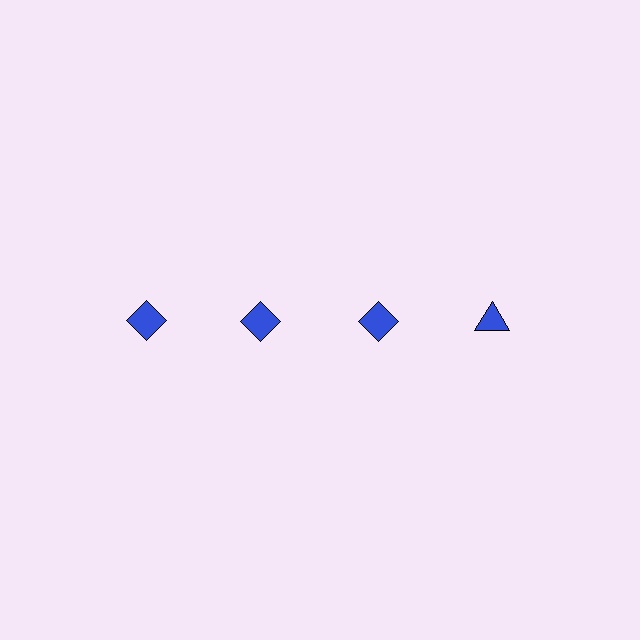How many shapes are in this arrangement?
There are 4 shapes arranged in a grid pattern.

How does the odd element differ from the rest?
It has a different shape: triangle instead of diamond.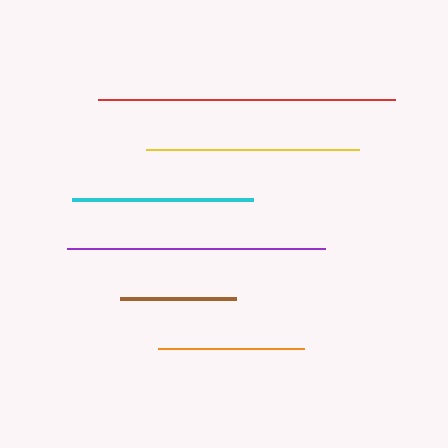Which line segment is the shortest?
The brown line is the shortest at approximately 116 pixels.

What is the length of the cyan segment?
The cyan segment is approximately 181 pixels long.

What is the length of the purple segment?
The purple segment is approximately 258 pixels long.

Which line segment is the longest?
The red line is the longest at approximately 297 pixels.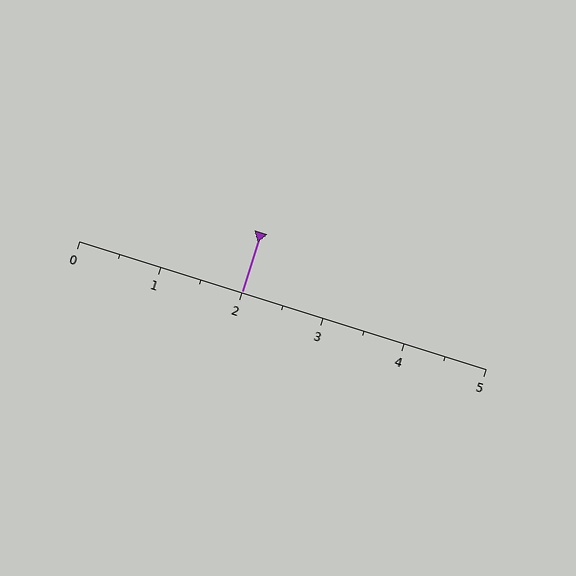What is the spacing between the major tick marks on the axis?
The major ticks are spaced 1 apart.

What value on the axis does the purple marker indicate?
The marker indicates approximately 2.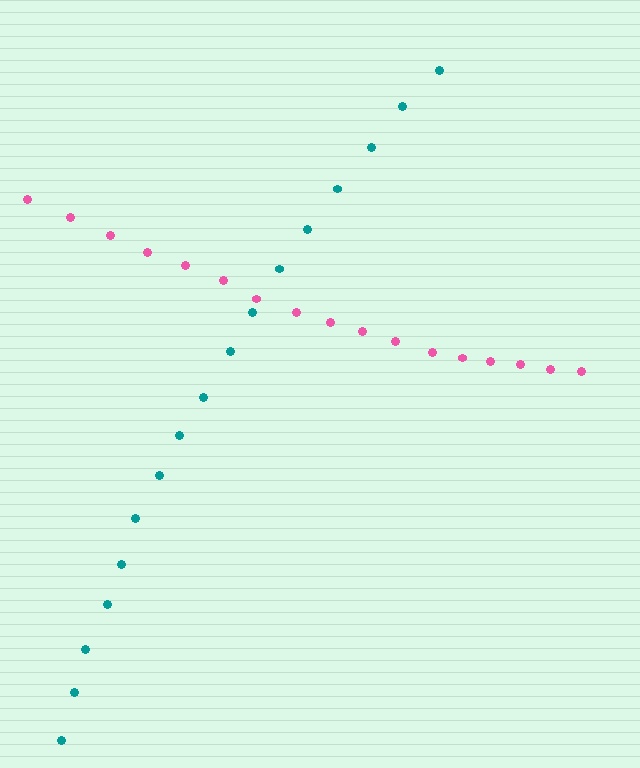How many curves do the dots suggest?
There are 2 distinct paths.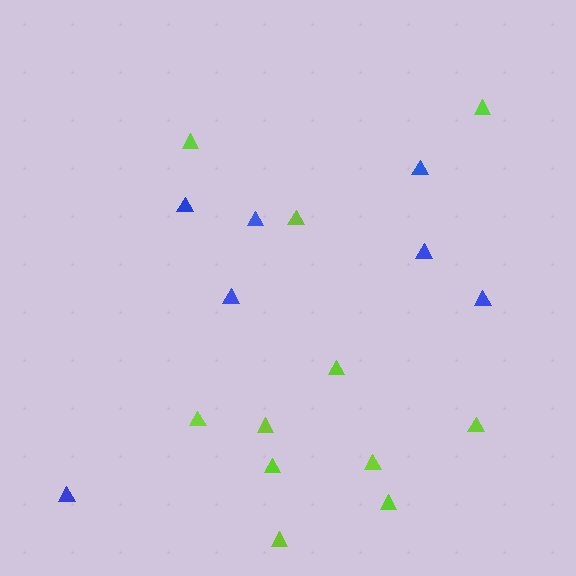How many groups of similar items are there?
There are 2 groups: one group of lime triangles (11) and one group of blue triangles (7).